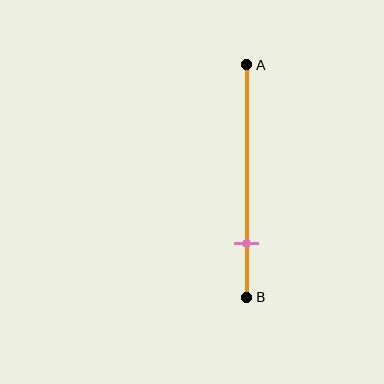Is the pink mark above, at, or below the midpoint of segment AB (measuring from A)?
The pink mark is below the midpoint of segment AB.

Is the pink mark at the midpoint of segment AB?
No, the mark is at about 75% from A, not at the 50% midpoint.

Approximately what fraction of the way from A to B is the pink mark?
The pink mark is approximately 75% of the way from A to B.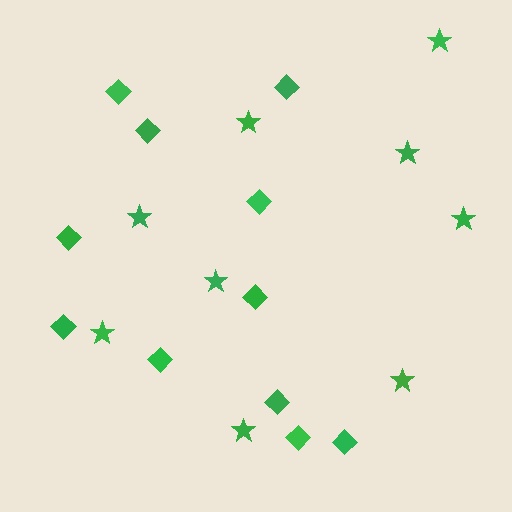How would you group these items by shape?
There are 2 groups: one group of diamonds (11) and one group of stars (9).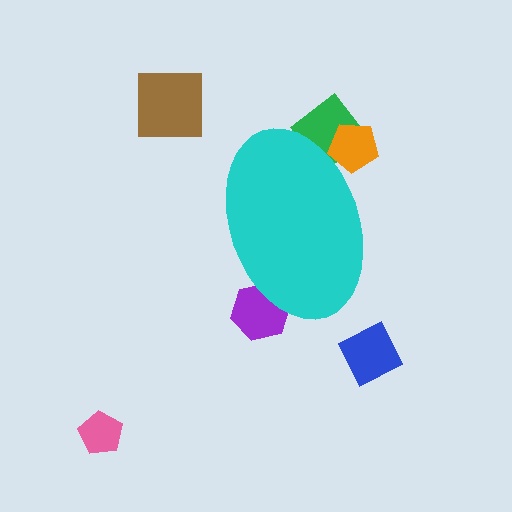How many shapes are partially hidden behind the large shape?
3 shapes are partially hidden.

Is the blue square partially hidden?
No, the blue square is fully visible.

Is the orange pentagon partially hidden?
Yes, the orange pentagon is partially hidden behind the cyan ellipse.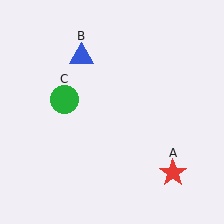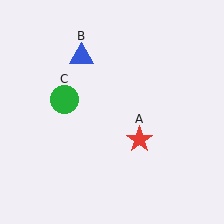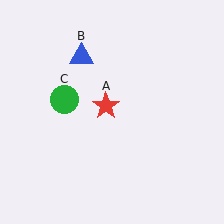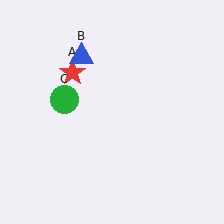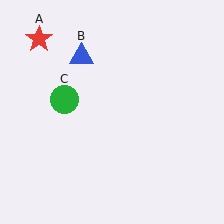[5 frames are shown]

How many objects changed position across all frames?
1 object changed position: red star (object A).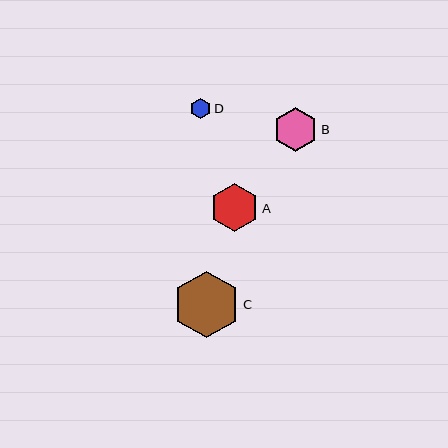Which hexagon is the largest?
Hexagon C is the largest with a size of approximately 67 pixels.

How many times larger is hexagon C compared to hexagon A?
Hexagon C is approximately 1.4 times the size of hexagon A.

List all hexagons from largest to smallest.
From largest to smallest: C, A, B, D.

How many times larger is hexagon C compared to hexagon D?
Hexagon C is approximately 3.2 times the size of hexagon D.